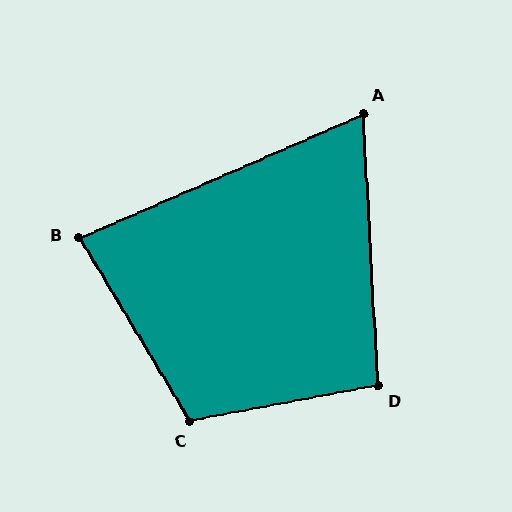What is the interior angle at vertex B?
Approximately 82 degrees (acute).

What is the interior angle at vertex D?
Approximately 98 degrees (obtuse).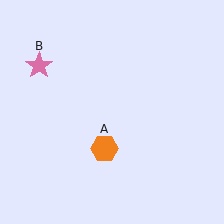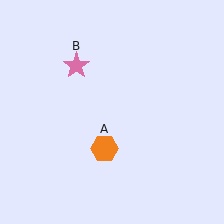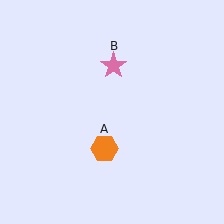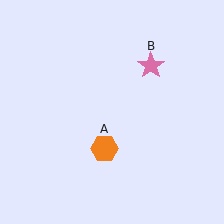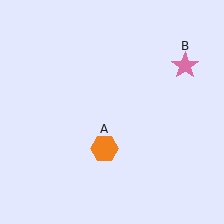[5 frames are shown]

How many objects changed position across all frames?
1 object changed position: pink star (object B).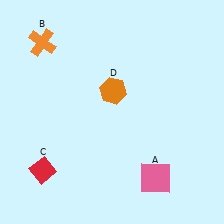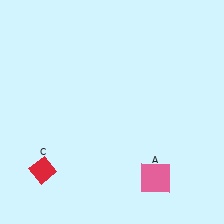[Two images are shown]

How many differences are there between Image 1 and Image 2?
There are 2 differences between the two images.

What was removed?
The orange hexagon (D), the orange cross (B) were removed in Image 2.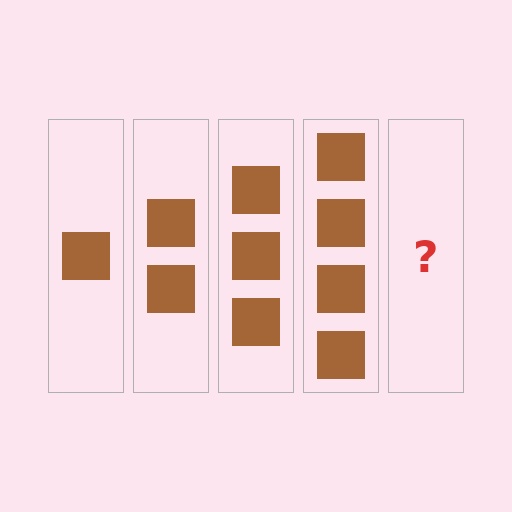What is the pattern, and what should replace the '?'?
The pattern is that each step adds one more square. The '?' should be 5 squares.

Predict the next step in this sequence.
The next step is 5 squares.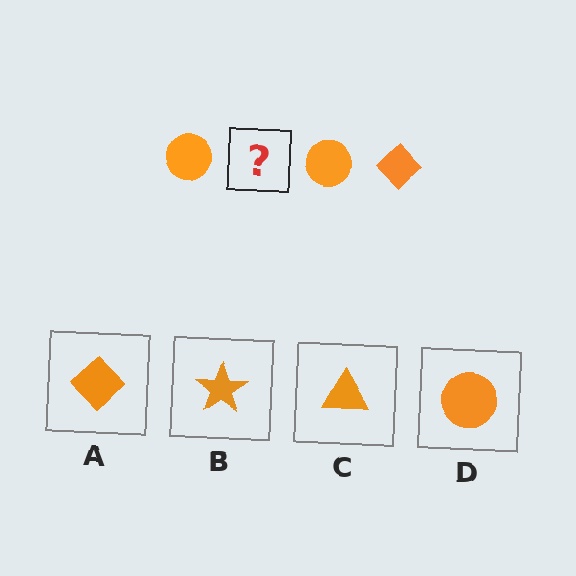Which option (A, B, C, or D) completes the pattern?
A.